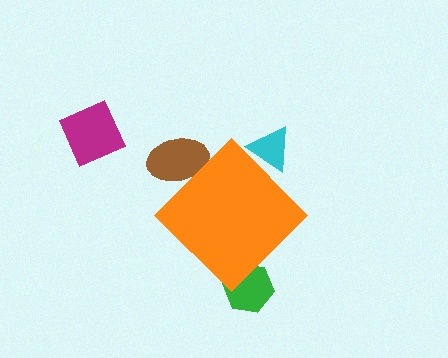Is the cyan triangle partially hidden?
Yes, the cyan triangle is partially hidden behind the orange diamond.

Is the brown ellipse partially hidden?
Yes, the brown ellipse is partially hidden behind the orange diamond.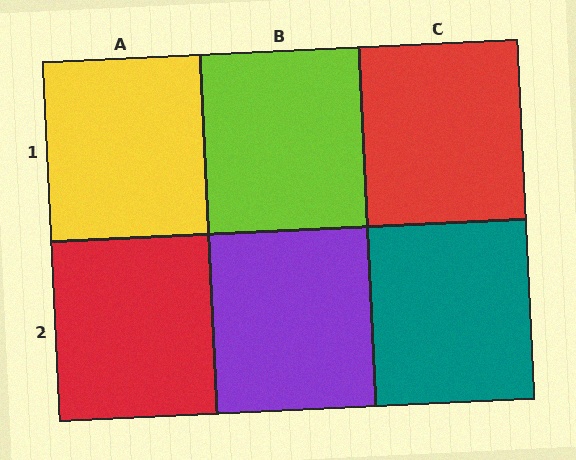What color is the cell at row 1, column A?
Yellow.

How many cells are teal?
1 cell is teal.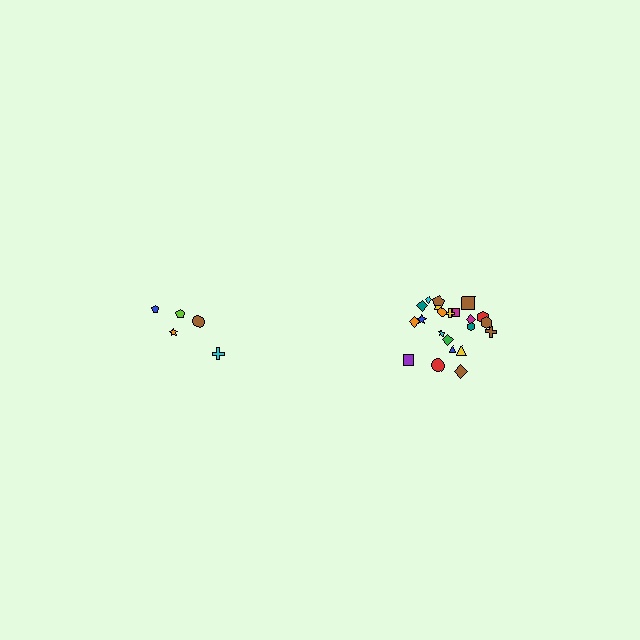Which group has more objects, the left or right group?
The right group.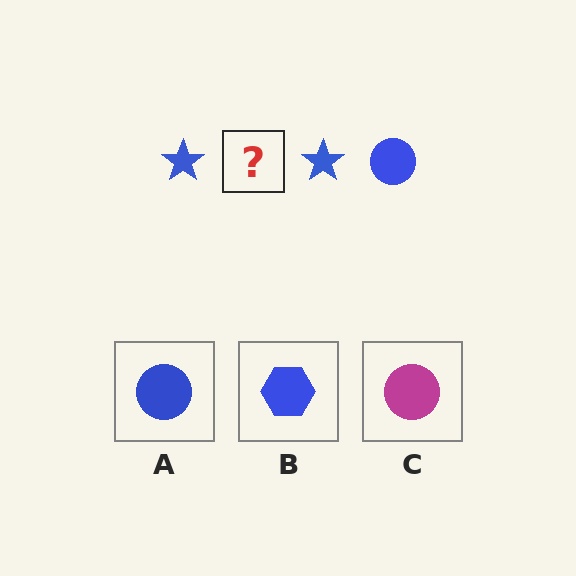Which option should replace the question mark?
Option A.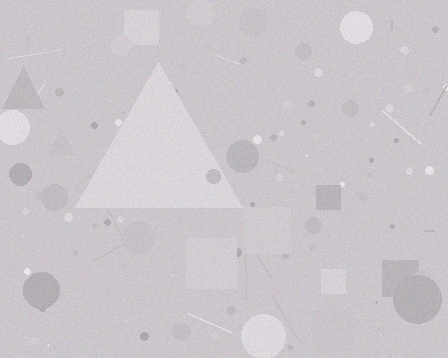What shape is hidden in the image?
A triangle is hidden in the image.